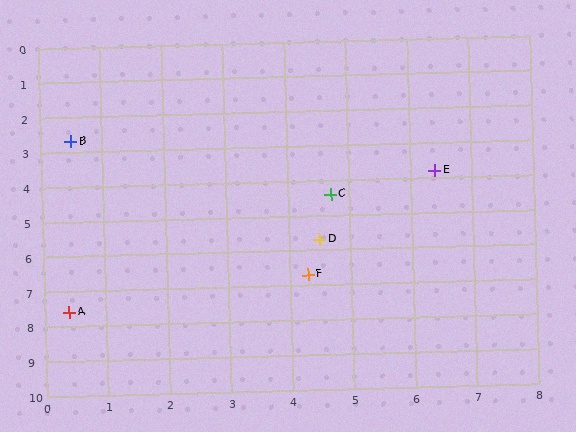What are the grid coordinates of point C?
Point C is at approximately (4.7, 4.4).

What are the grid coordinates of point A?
Point A is at approximately (0.4, 7.6).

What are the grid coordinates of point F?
Point F is at approximately (4.3, 6.7).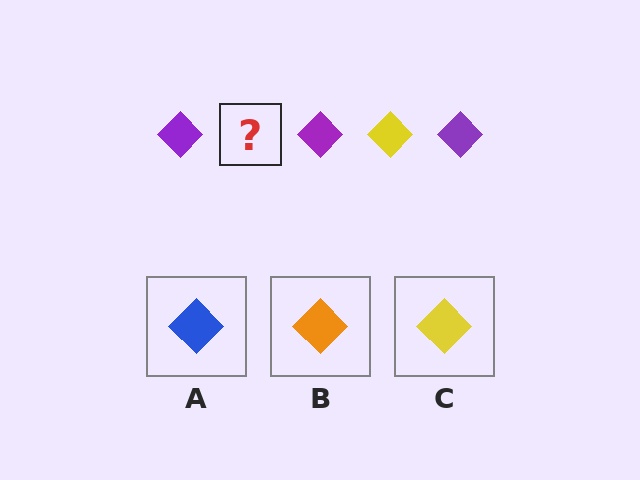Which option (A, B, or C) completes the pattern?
C.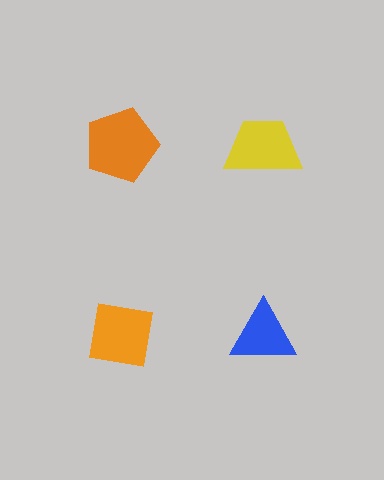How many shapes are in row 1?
2 shapes.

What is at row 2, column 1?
An orange square.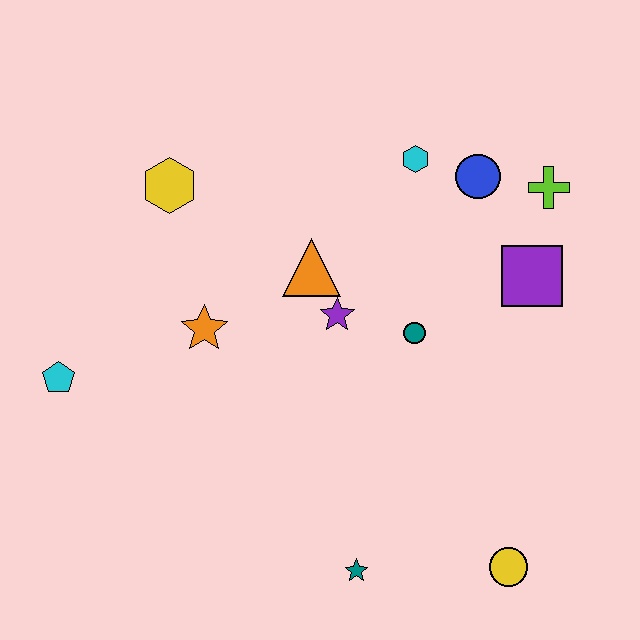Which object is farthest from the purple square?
The cyan pentagon is farthest from the purple square.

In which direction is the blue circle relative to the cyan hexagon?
The blue circle is to the right of the cyan hexagon.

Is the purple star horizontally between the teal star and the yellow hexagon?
Yes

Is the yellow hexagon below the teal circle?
No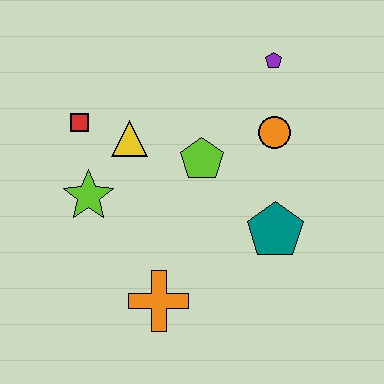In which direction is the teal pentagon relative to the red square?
The teal pentagon is to the right of the red square.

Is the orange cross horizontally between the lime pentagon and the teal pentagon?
No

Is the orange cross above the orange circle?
No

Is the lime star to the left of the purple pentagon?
Yes